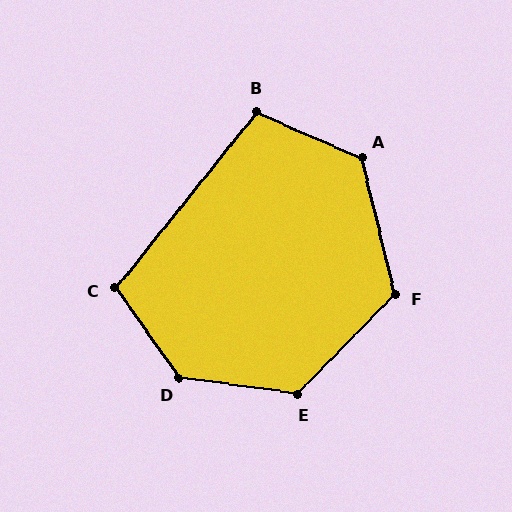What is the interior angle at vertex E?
Approximately 126 degrees (obtuse).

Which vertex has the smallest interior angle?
B, at approximately 105 degrees.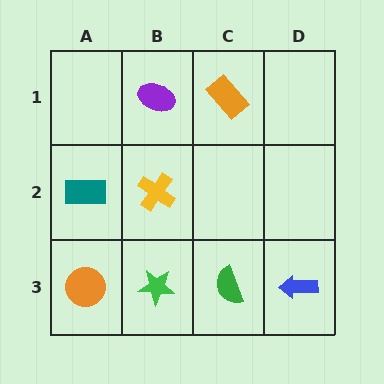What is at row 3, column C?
A green semicircle.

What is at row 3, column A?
An orange circle.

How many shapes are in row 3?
4 shapes.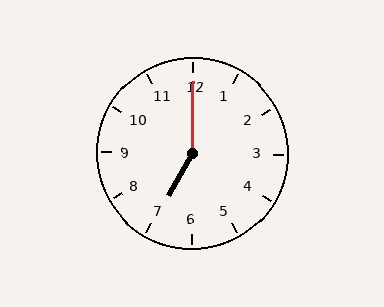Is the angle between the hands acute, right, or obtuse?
It is obtuse.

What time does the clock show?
7:00.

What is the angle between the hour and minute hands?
Approximately 150 degrees.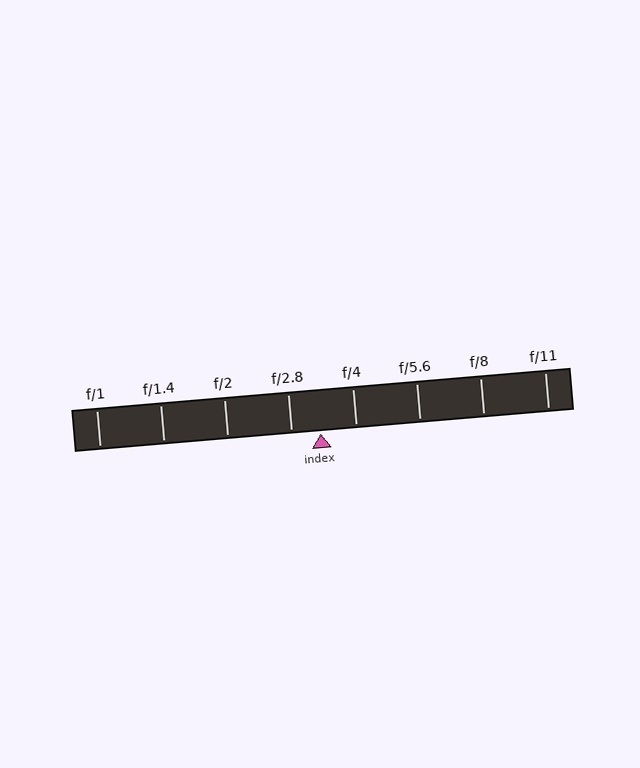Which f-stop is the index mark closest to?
The index mark is closest to f/2.8.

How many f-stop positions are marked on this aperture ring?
There are 8 f-stop positions marked.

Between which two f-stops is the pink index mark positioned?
The index mark is between f/2.8 and f/4.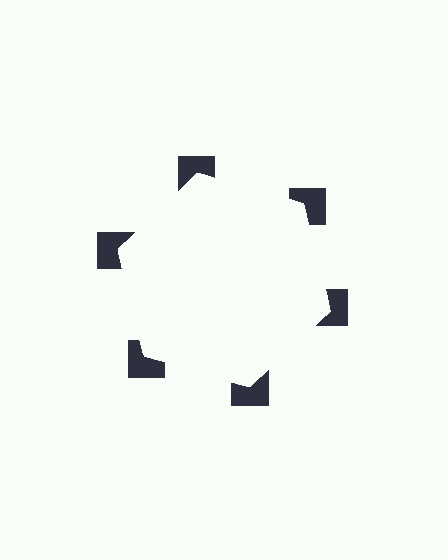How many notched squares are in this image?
There are 6 — one at each vertex of the illusory hexagon.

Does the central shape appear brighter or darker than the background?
It typically appears slightly brighter than the background, even though no actual brightness change is drawn.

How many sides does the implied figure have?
6 sides.